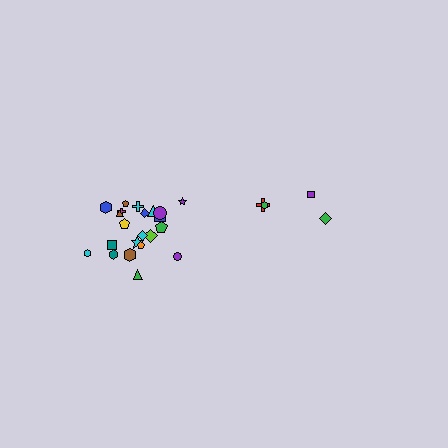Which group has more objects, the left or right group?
The left group.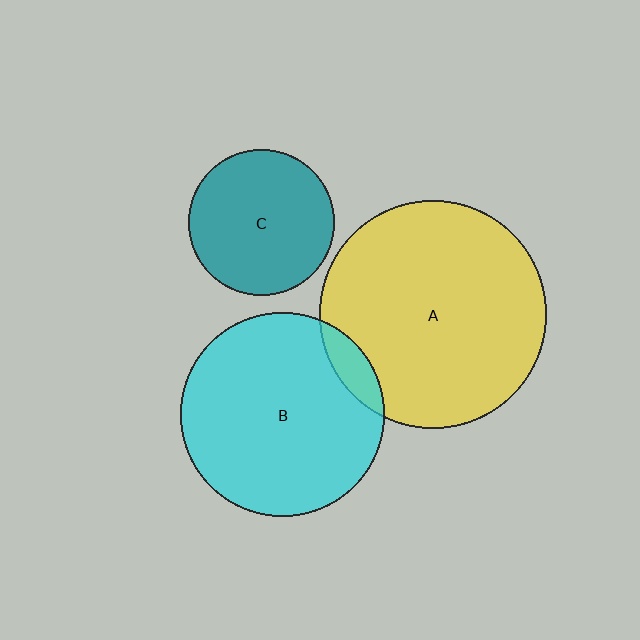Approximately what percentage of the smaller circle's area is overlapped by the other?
Approximately 10%.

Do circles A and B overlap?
Yes.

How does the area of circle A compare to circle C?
Approximately 2.4 times.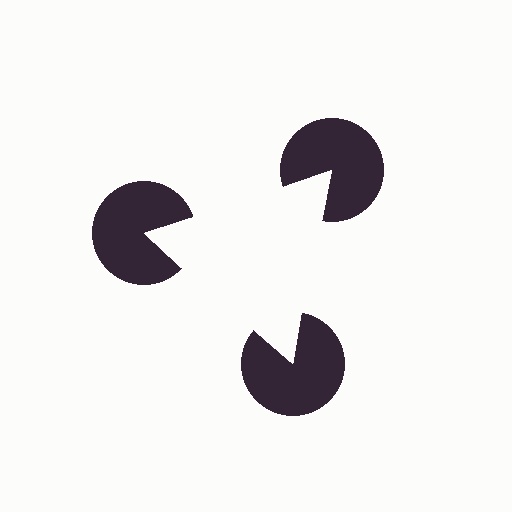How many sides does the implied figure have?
3 sides.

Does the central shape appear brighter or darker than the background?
It typically appears slightly brighter than the background, even though no actual brightness change is drawn.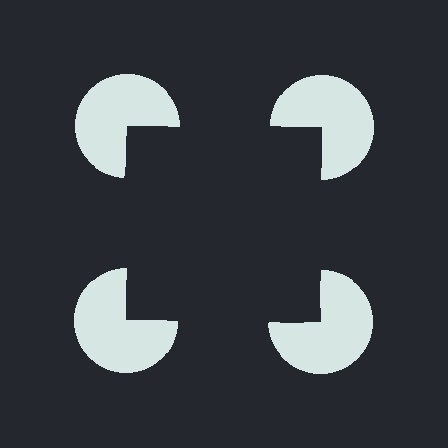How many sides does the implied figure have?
4 sides.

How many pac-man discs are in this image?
There are 4 — one at each vertex of the illusory square.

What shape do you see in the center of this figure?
An illusory square — its edges are inferred from the aligned wedge cuts in the pac-man discs, not physically drawn.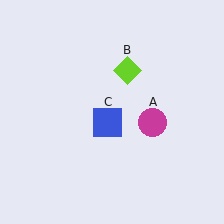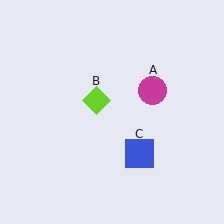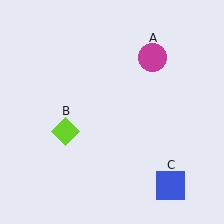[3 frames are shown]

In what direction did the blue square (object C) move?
The blue square (object C) moved down and to the right.